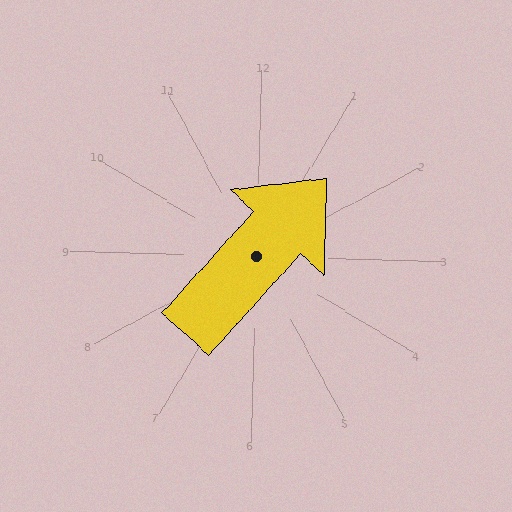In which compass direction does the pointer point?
Northeast.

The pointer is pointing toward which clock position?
Roughly 1 o'clock.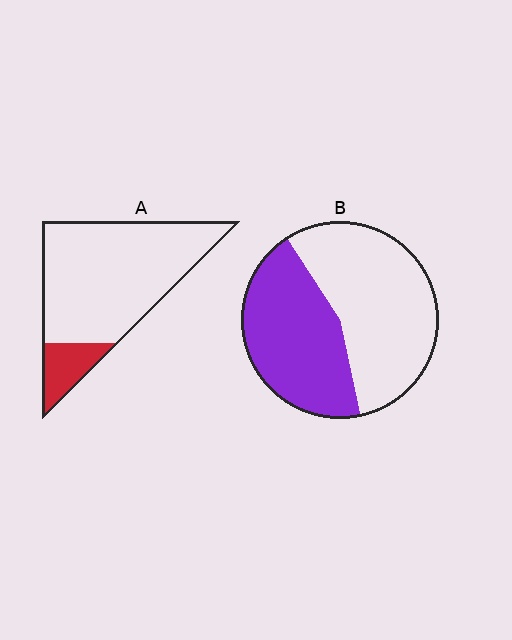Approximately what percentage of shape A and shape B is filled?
A is approximately 15% and B is approximately 45%.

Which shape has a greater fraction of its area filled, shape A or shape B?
Shape B.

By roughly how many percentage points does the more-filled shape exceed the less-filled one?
By roughly 30 percentage points (B over A).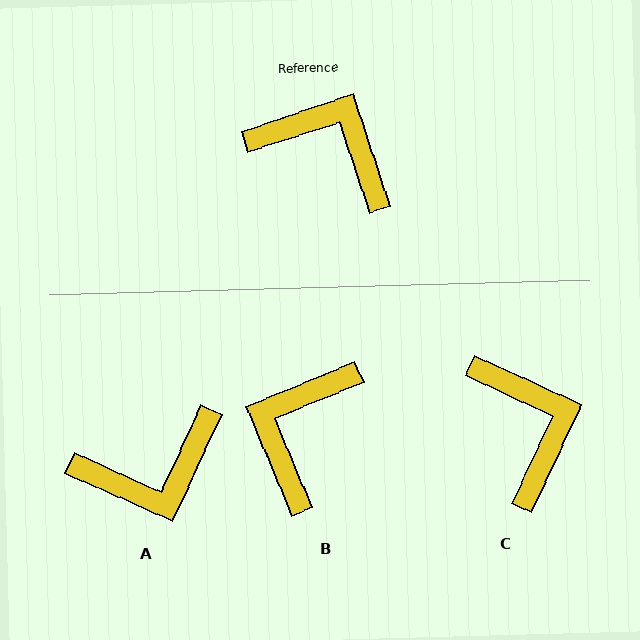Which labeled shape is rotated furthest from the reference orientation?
A, about 133 degrees away.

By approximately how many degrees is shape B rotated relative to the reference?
Approximately 94 degrees counter-clockwise.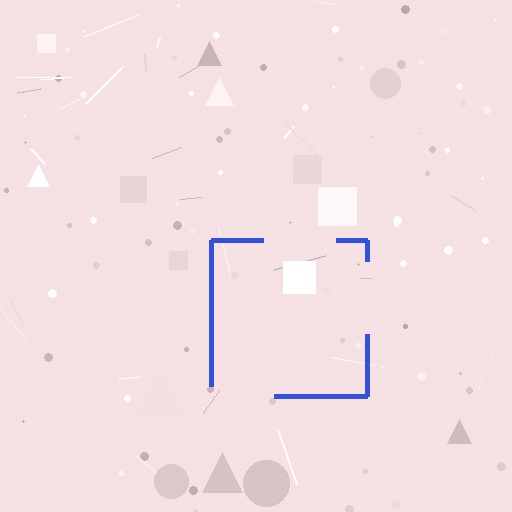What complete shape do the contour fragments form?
The contour fragments form a square.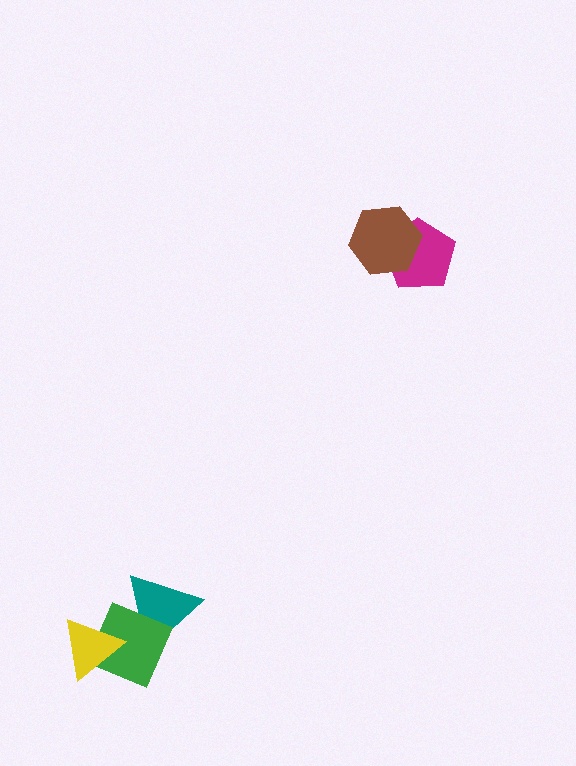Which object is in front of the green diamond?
The yellow triangle is in front of the green diamond.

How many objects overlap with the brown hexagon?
1 object overlaps with the brown hexagon.